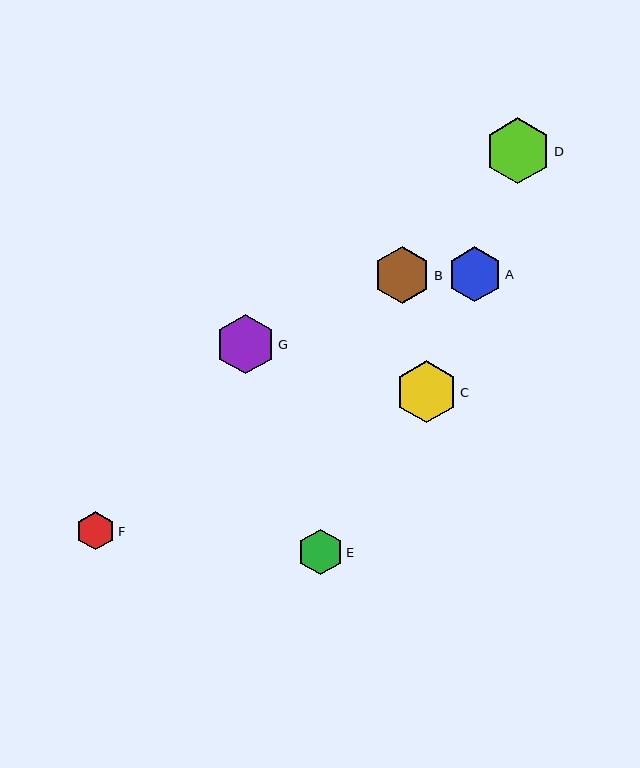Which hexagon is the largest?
Hexagon D is the largest with a size of approximately 66 pixels.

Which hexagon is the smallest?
Hexagon F is the smallest with a size of approximately 38 pixels.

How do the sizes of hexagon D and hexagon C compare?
Hexagon D and hexagon C are approximately the same size.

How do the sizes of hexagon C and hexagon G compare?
Hexagon C and hexagon G are approximately the same size.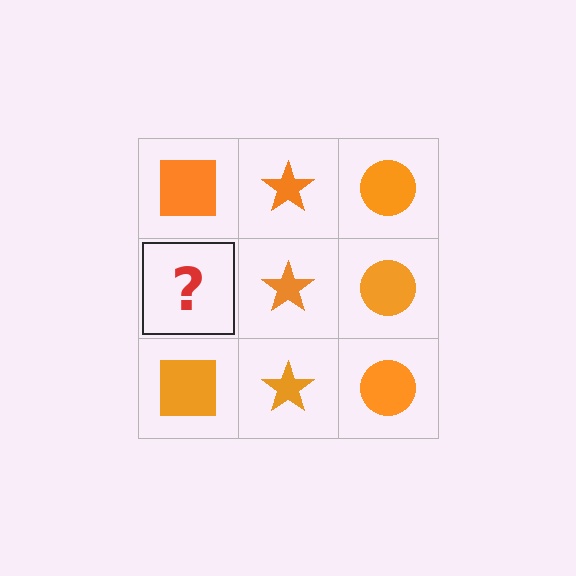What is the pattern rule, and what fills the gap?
The rule is that each column has a consistent shape. The gap should be filled with an orange square.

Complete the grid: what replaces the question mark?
The question mark should be replaced with an orange square.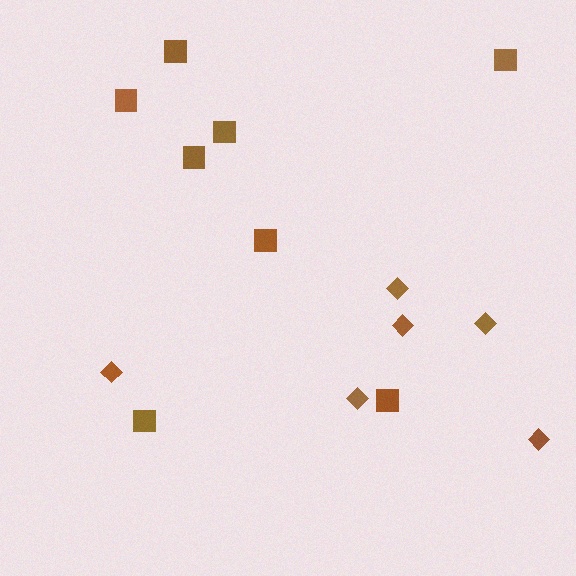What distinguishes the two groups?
There are 2 groups: one group of diamonds (6) and one group of squares (8).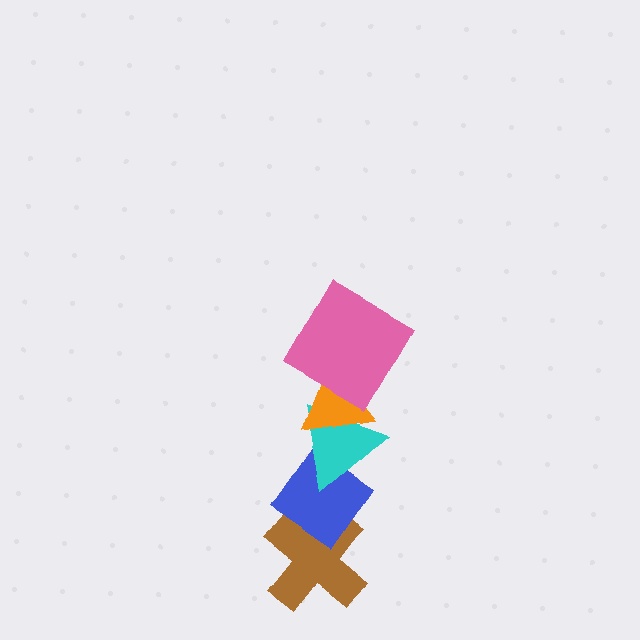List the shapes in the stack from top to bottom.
From top to bottom: the pink diamond, the orange triangle, the cyan triangle, the blue diamond, the brown cross.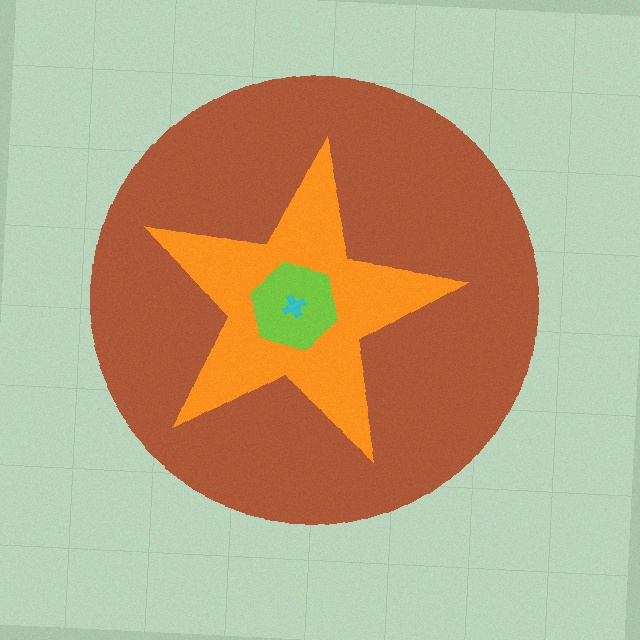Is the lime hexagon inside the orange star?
Yes.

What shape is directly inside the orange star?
The lime hexagon.